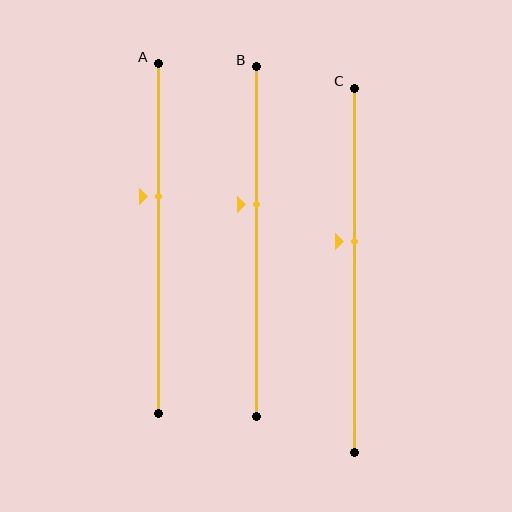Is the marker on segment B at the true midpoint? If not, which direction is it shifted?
No, the marker on segment B is shifted upward by about 11% of the segment length.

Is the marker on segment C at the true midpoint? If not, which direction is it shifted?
No, the marker on segment C is shifted upward by about 8% of the segment length.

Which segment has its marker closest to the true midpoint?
Segment C has its marker closest to the true midpoint.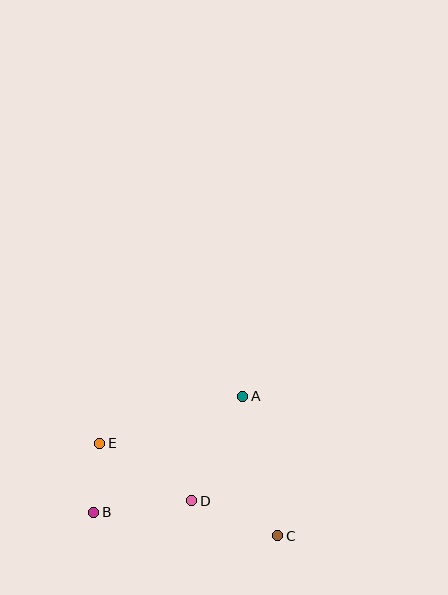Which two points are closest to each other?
Points B and E are closest to each other.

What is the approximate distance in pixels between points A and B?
The distance between A and B is approximately 189 pixels.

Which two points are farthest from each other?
Points C and E are farthest from each other.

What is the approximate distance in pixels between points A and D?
The distance between A and D is approximately 116 pixels.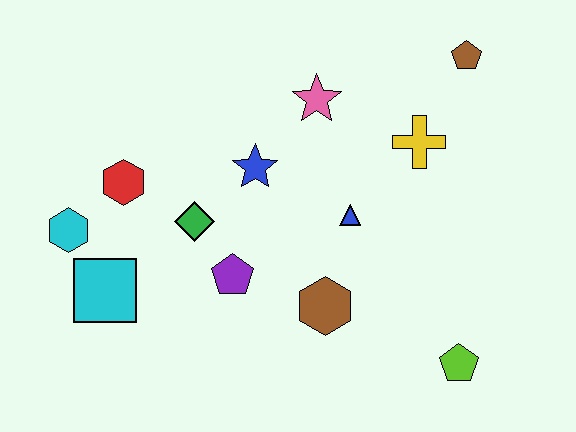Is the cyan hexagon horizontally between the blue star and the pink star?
No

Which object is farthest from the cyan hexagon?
The brown pentagon is farthest from the cyan hexagon.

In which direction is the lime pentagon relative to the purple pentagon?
The lime pentagon is to the right of the purple pentagon.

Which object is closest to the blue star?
The green diamond is closest to the blue star.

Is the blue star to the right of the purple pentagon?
Yes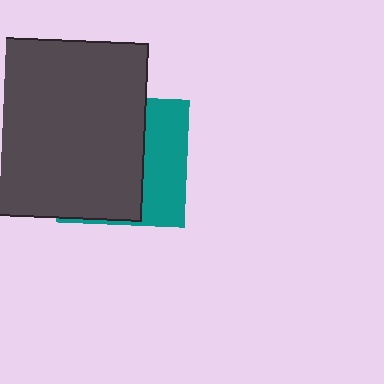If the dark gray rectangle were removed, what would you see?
You would see the complete teal square.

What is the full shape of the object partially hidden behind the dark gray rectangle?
The partially hidden object is a teal square.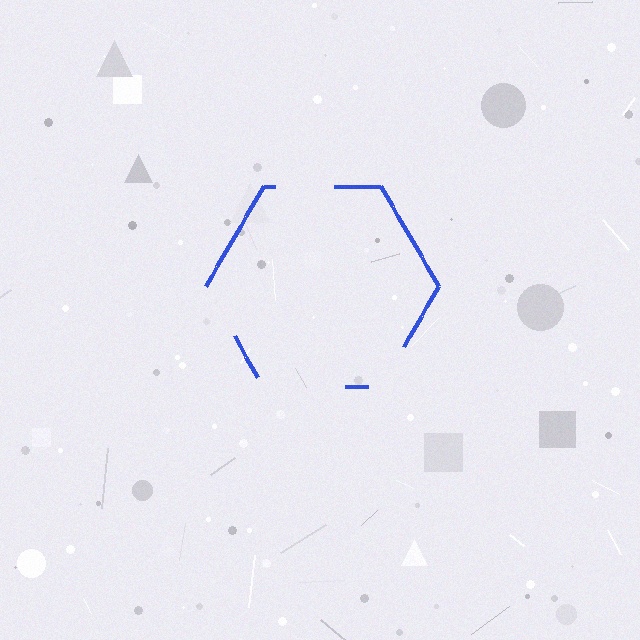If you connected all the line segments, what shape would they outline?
They would outline a hexagon.